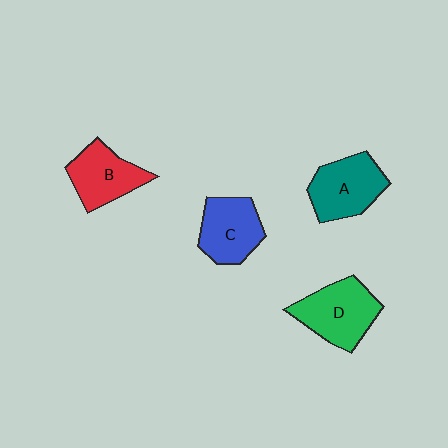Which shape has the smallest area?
Shape B (red).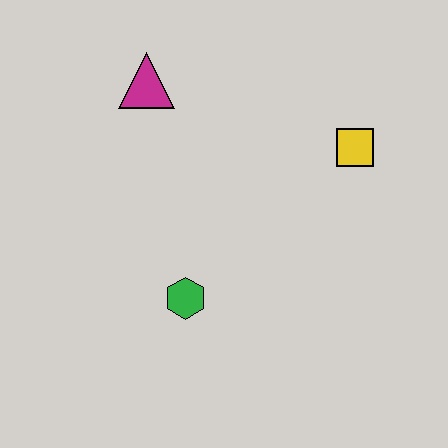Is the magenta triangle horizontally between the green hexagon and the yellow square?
No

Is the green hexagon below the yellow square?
Yes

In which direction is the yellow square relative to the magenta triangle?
The yellow square is to the right of the magenta triangle.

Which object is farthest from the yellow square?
The green hexagon is farthest from the yellow square.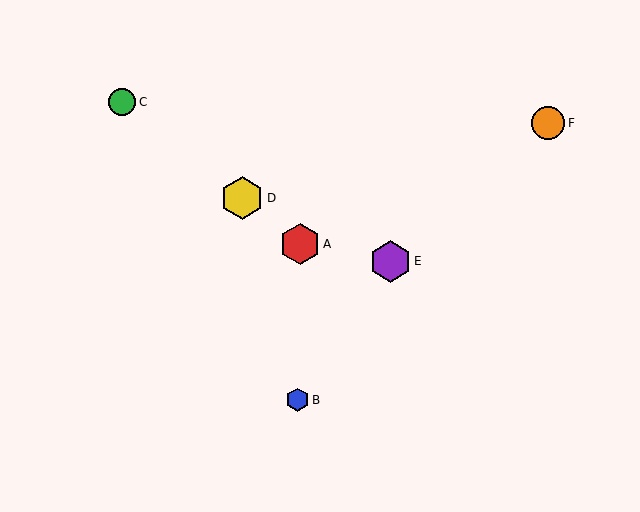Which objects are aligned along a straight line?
Objects A, C, D are aligned along a straight line.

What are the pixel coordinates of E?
Object E is at (391, 261).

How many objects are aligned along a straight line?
3 objects (A, C, D) are aligned along a straight line.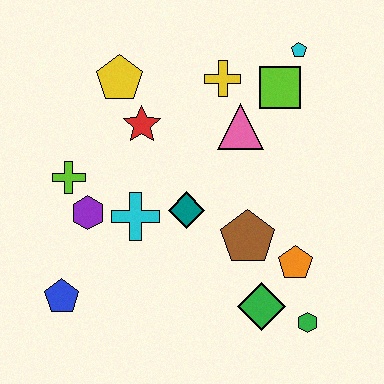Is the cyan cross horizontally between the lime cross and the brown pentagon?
Yes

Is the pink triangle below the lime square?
Yes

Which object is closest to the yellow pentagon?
The red star is closest to the yellow pentagon.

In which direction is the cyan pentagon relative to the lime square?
The cyan pentagon is above the lime square.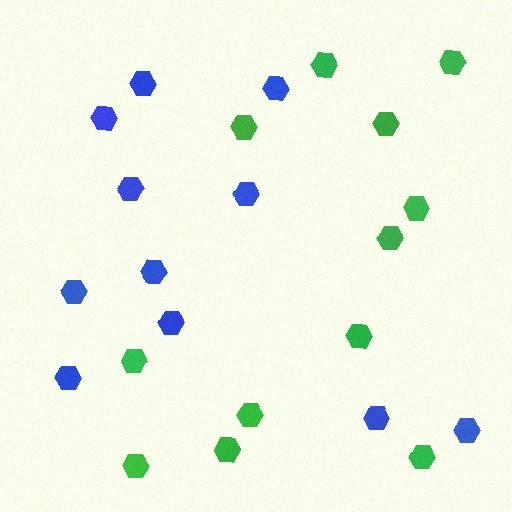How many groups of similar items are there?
There are 2 groups: one group of blue hexagons (11) and one group of green hexagons (12).